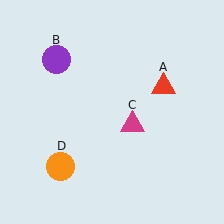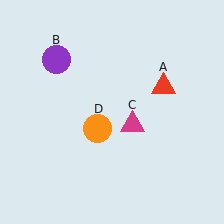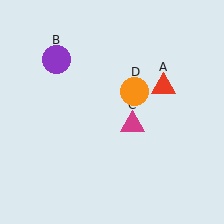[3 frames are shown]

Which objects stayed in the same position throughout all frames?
Red triangle (object A) and purple circle (object B) and magenta triangle (object C) remained stationary.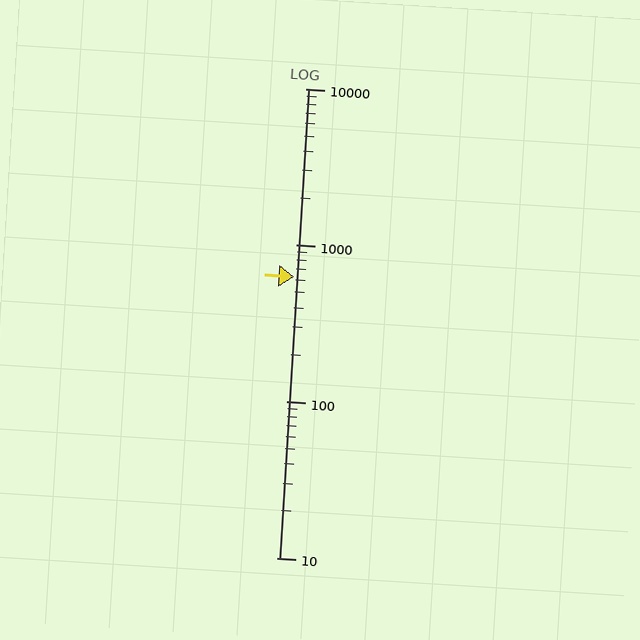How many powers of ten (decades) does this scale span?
The scale spans 3 decades, from 10 to 10000.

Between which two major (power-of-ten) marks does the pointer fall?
The pointer is between 100 and 1000.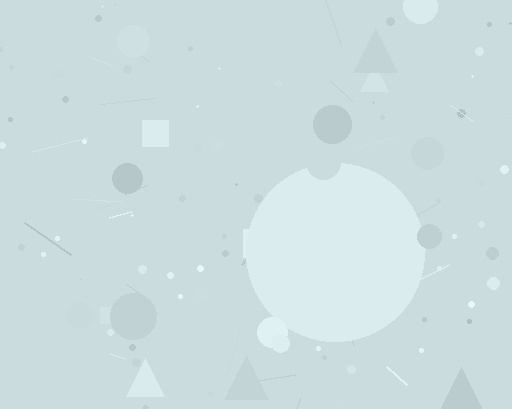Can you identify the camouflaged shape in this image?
The camouflaged shape is a circle.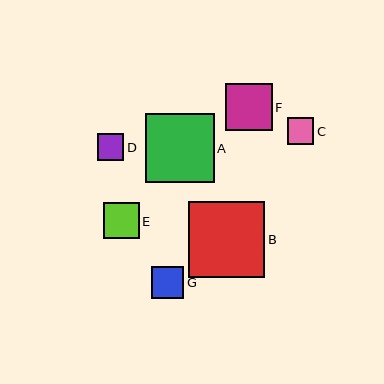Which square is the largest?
Square B is the largest with a size of approximately 76 pixels.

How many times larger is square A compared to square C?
Square A is approximately 2.6 times the size of square C.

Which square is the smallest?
Square D is the smallest with a size of approximately 27 pixels.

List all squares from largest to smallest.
From largest to smallest: B, A, F, E, G, C, D.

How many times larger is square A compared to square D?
Square A is approximately 2.6 times the size of square D.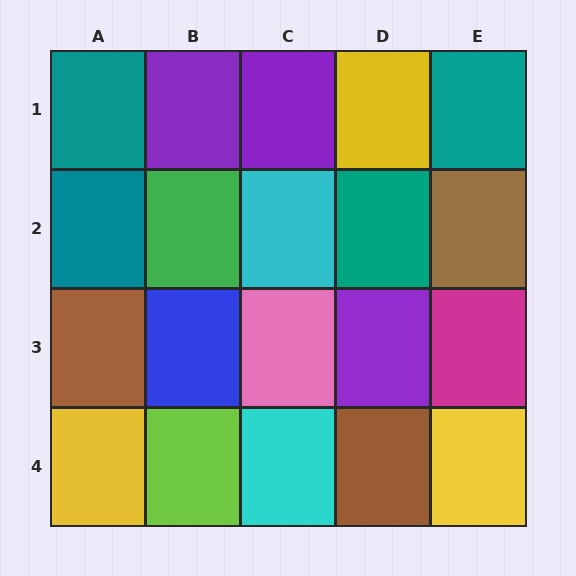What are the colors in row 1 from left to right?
Teal, purple, purple, yellow, teal.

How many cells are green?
1 cell is green.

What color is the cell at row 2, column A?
Teal.